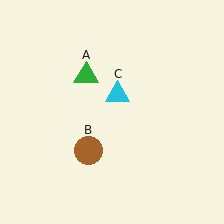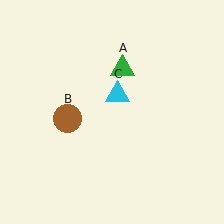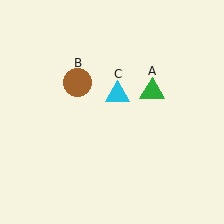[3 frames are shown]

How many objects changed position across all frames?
2 objects changed position: green triangle (object A), brown circle (object B).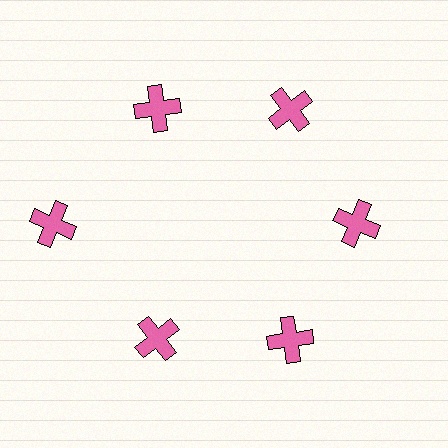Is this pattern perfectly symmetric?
No. The 6 pink crosses are arranged in a ring, but one element near the 9 o'clock position is pushed outward from the center, breaking the 6-fold rotational symmetry.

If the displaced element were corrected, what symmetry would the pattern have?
It would have 6-fold rotational symmetry — the pattern would map onto itself every 60 degrees.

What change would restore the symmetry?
The symmetry would be restored by moving it inward, back onto the ring so that all 6 crosses sit at equal angles and equal distance from the center.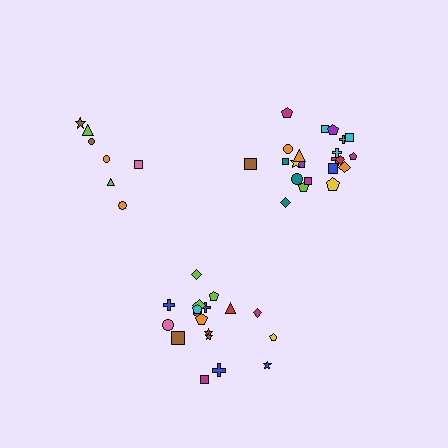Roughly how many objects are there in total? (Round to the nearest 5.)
Roughly 45 objects in total.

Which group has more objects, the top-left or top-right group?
The top-right group.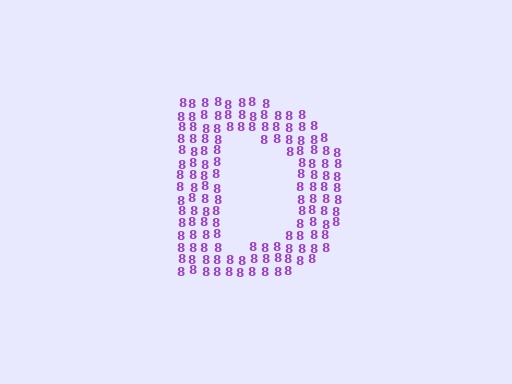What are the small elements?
The small elements are digit 8's.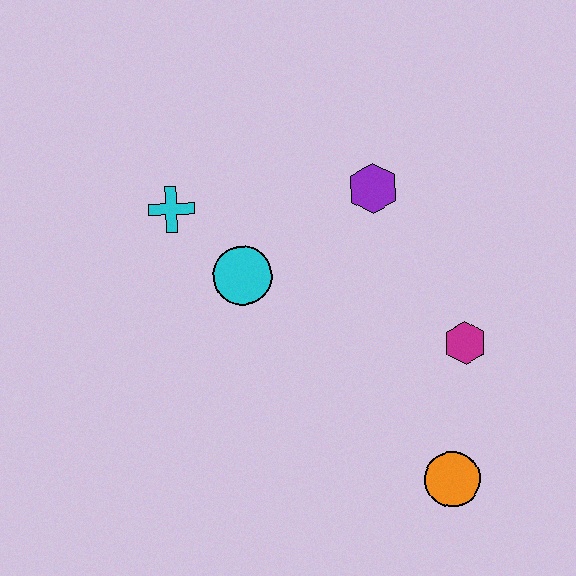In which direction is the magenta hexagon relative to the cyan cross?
The magenta hexagon is to the right of the cyan cross.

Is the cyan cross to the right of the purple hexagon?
No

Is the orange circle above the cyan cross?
No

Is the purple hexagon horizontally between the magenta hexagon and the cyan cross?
Yes